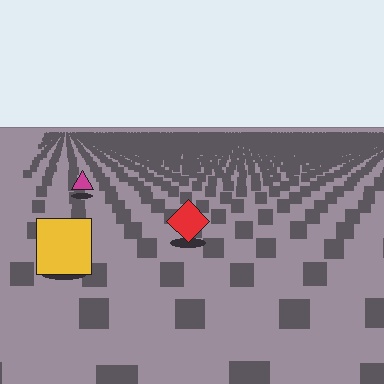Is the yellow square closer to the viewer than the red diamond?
Yes. The yellow square is closer — you can tell from the texture gradient: the ground texture is coarser near it.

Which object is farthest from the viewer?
The magenta triangle is farthest from the viewer. It appears smaller and the ground texture around it is denser.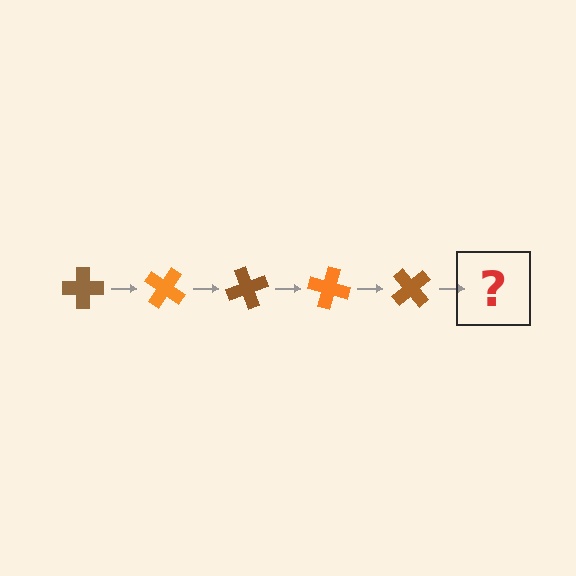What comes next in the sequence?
The next element should be an orange cross, rotated 175 degrees from the start.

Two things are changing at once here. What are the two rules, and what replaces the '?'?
The two rules are that it rotates 35 degrees each step and the color cycles through brown and orange. The '?' should be an orange cross, rotated 175 degrees from the start.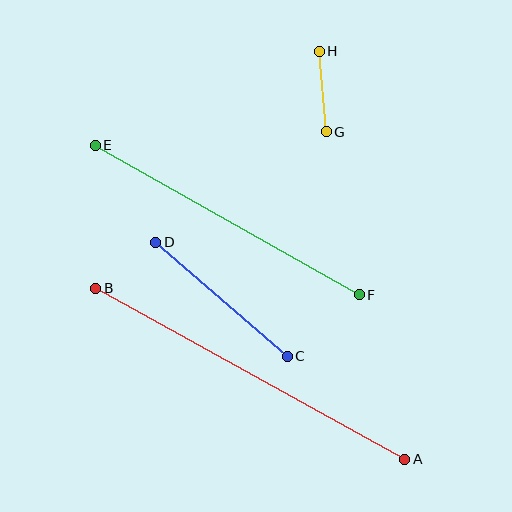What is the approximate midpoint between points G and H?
The midpoint is at approximately (323, 92) pixels.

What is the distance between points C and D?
The distance is approximately 174 pixels.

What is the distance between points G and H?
The distance is approximately 81 pixels.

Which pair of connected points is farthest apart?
Points A and B are farthest apart.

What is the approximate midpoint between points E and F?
The midpoint is at approximately (227, 220) pixels.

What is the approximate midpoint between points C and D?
The midpoint is at approximately (222, 299) pixels.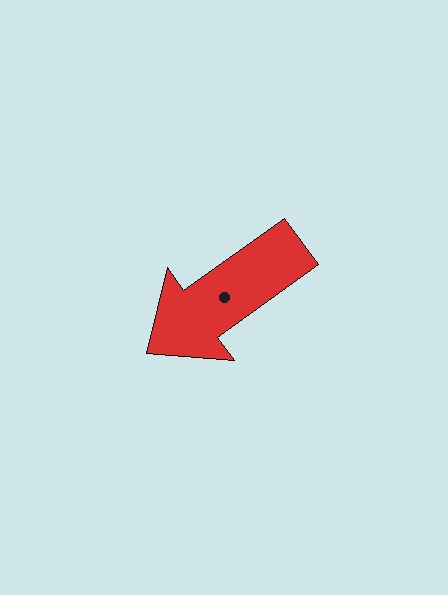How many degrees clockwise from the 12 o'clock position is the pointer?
Approximately 234 degrees.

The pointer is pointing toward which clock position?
Roughly 8 o'clock.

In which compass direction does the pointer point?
Southwest.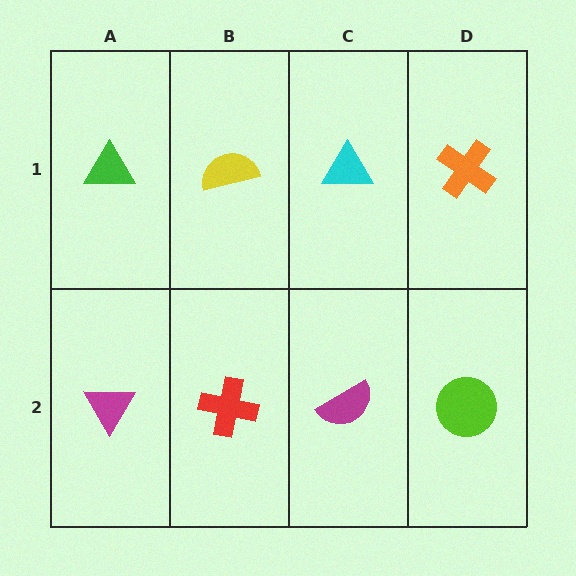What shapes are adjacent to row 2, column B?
A yellow semicircle (row 1, column B), a magenta triangle (row 2, column A), a magenta semicircle (row 2, column C).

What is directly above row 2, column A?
A green triangle.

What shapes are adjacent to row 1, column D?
A lime circle (row 2, column D), a cyan triangle (row 1, column C).